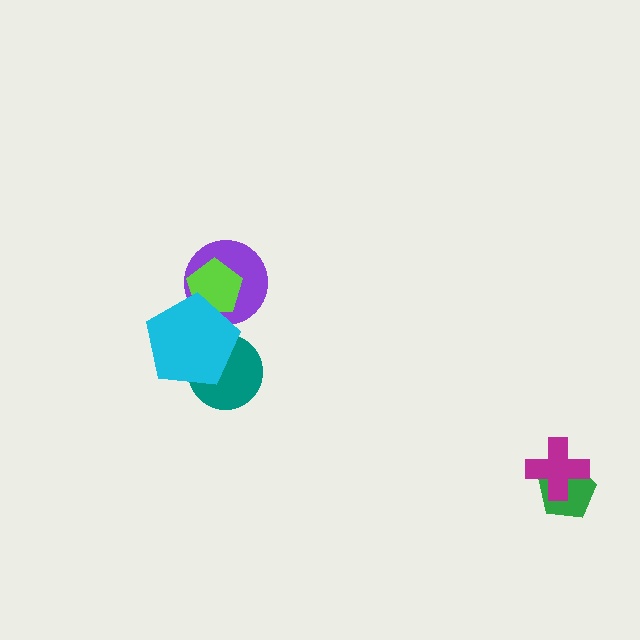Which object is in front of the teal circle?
The cyan pentagon is in front of the teal circle.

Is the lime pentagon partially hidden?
Yes, it is partially covered by another shape.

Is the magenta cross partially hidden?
No, no other shape covers it.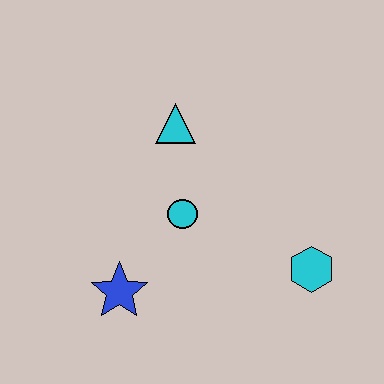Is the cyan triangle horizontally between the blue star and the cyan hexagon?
Yes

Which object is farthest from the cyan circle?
The cyan hexagon is farthest from the cyan circle.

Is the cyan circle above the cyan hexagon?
Yes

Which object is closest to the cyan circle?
The cyan triangle is closest to the cyan circle.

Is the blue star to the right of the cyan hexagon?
No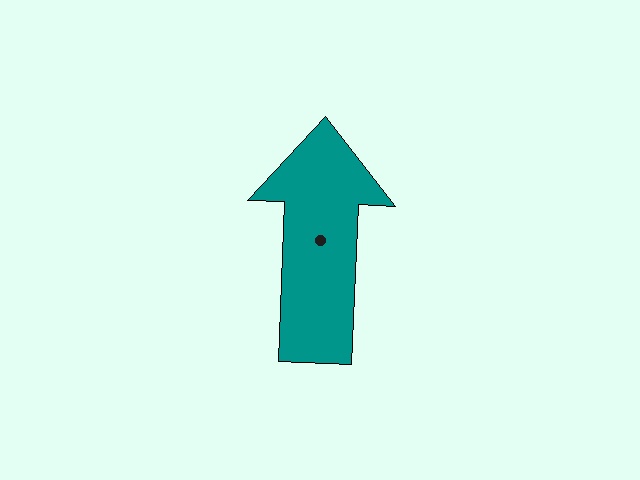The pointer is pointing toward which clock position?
Roughly 12 o'clock.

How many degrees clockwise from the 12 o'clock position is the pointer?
Approximately 2 degrees.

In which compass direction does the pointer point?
North.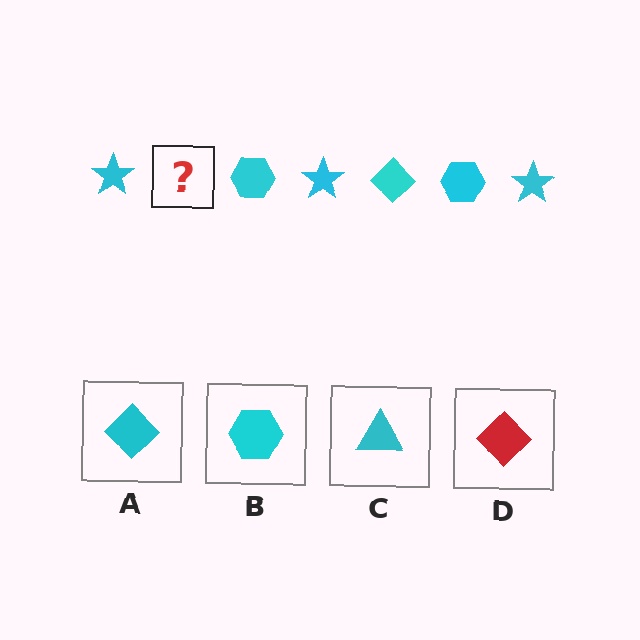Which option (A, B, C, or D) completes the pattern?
A.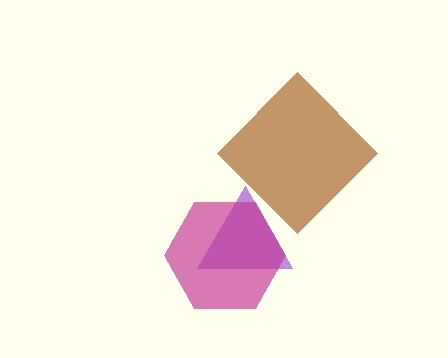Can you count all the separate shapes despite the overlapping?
Yes, there are 3 separate shapes.